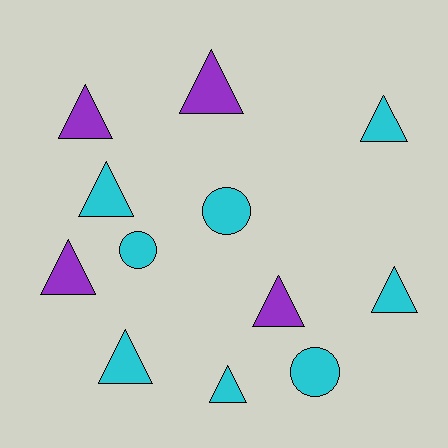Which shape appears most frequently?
Triangle, with 9 objects.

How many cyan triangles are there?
There are 5 cyan triangles.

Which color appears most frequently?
Cyan, with 8 objects.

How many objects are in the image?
There are 12 objects.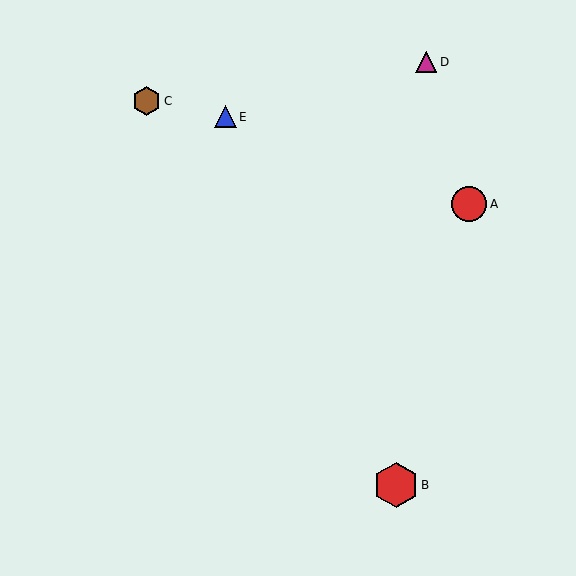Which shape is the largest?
The red hexagon (labeled B) is the largest.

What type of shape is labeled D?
Shape D is a magenta triangle.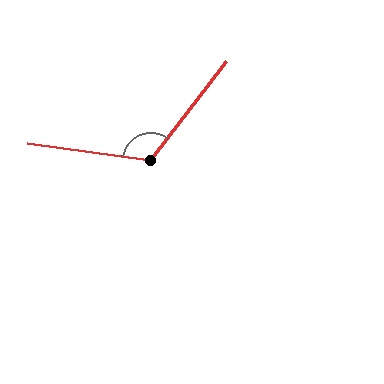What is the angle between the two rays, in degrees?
Approximately 120 degrees.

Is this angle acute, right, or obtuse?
It is obtuse.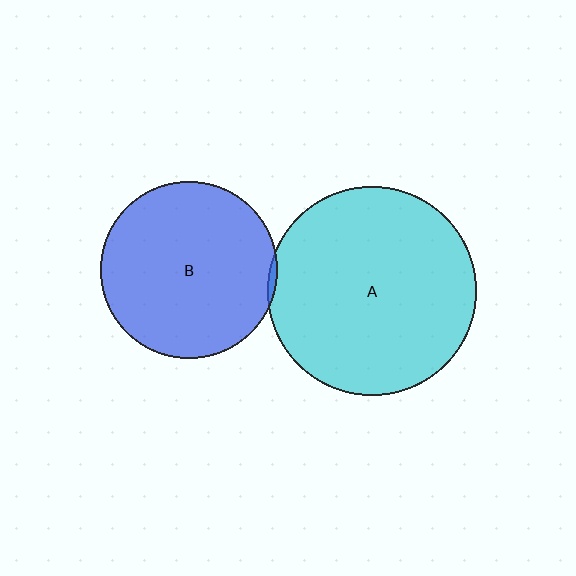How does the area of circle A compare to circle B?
Approximately 1.4 times.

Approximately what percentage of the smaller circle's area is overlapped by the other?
Approximately 5%.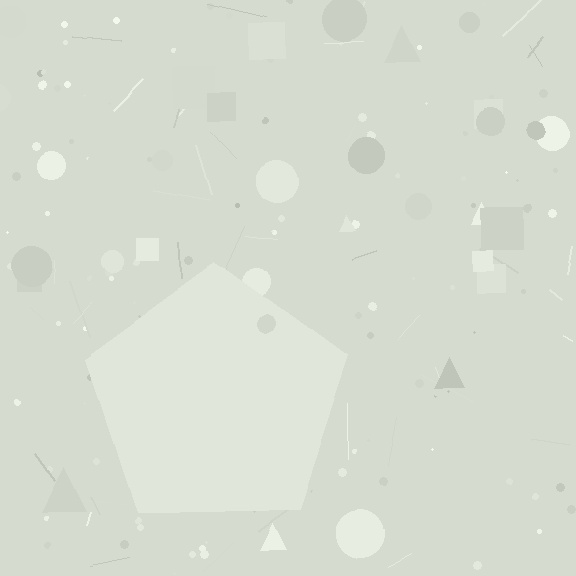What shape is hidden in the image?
A pentagon is hidden in the image.